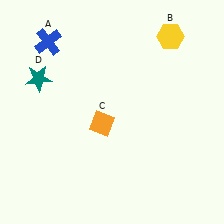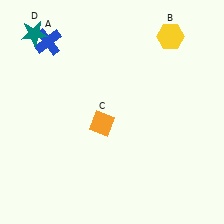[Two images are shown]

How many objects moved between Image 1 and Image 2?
1 object moved between the two images.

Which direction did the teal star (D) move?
The teal star (D) moved up.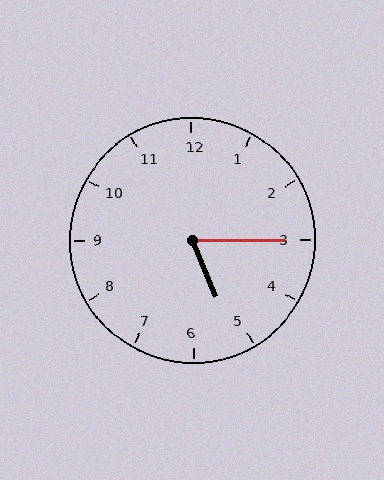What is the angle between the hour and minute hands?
Approximately 68 degrees.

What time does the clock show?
5:15.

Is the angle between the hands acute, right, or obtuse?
It is acute.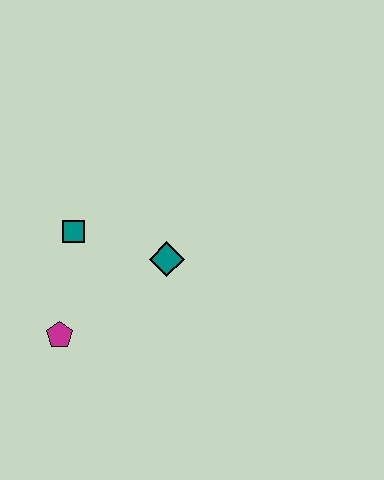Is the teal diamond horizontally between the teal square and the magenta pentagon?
No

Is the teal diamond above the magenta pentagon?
Yes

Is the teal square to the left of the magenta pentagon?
No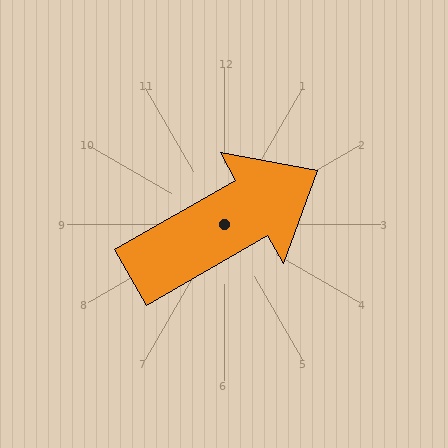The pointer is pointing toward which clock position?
Roughly 2 o'clock.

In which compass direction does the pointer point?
Northeast.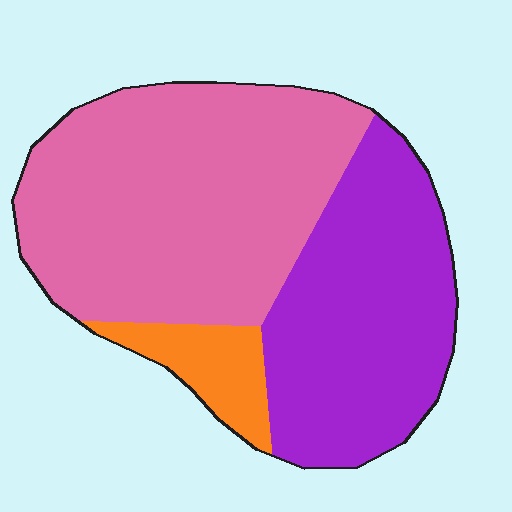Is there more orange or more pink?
Pink.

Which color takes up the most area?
Pink, at roughly 55%.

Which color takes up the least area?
Orange, at roughly 10%.